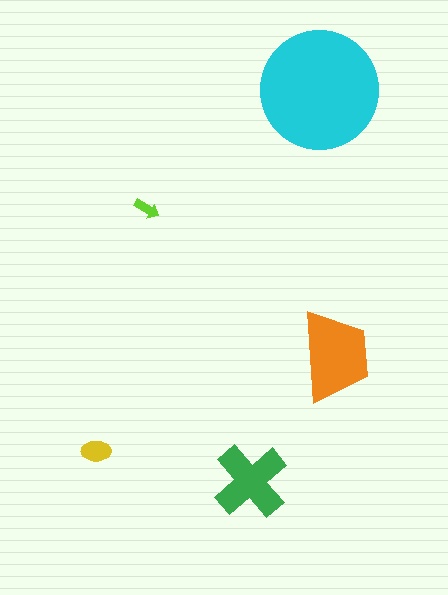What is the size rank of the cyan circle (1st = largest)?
1st.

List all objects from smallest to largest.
The lime arrow, the yellow ellipse, the green cross, the orange trapezoid, the cyan circle.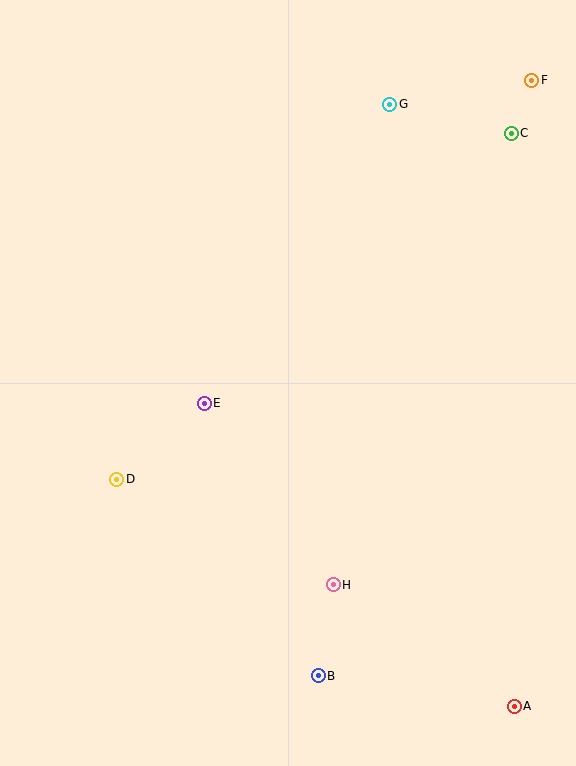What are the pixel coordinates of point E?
Point E is at (204, 403).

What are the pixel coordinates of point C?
Point C is at (511, 133).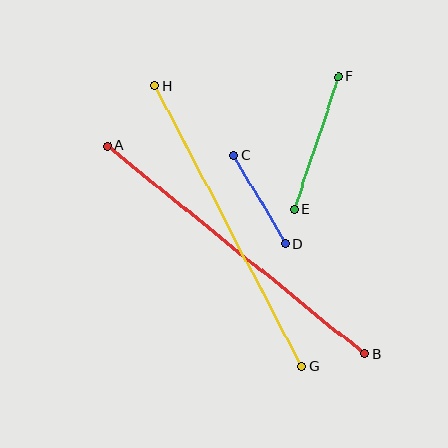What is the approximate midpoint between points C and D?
The midpoint is at approximately (260, 200) pixels.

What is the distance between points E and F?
The distance is approximately 140 pixels.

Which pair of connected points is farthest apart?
Points A and B are farthest apart.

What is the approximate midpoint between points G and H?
The midpoint is at approximately (228, 226) pixels.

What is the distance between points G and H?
The distance is approximately 317 pixels.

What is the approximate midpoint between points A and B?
The midpoint is at approximately (236, 250) pixels.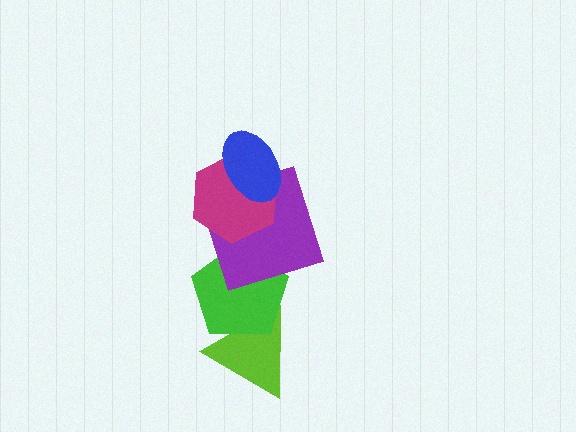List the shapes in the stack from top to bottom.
From top to bottom: the blue ellipse, the magenta hexagon, the purple square, the green pentagon, the lime triangle.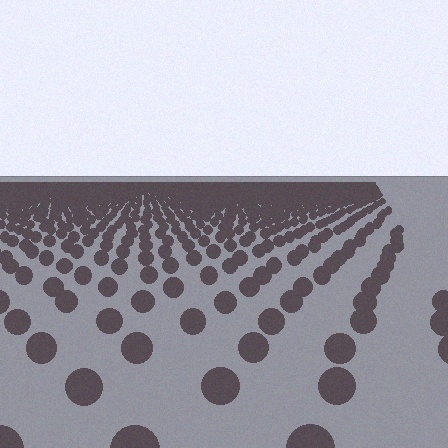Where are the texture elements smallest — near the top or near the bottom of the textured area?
Near the top.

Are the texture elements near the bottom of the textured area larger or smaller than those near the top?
Larger. Near the bottom, elements are closer to the viewer and appear at a bigger on-screen size.